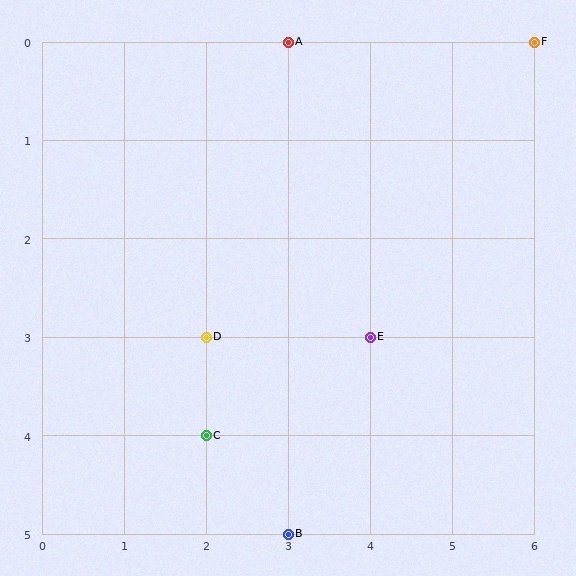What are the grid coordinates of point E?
Point E is at grid coordinates (4, 3).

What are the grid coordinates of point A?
Point A is at grid coordinates (3, 0).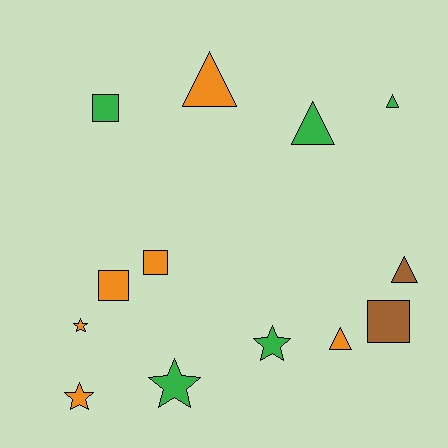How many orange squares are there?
There are 2 orange squares.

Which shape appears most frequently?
Triangle, with 5 objects.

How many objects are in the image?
There are 13 objects.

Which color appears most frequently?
Orange, with 6 objects.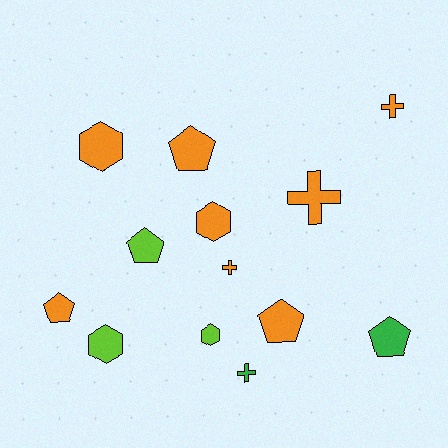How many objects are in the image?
There are 13 objects.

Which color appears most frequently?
Orange, with 8 objects.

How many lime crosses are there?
There are no lime crosses.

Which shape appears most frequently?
Pentagon, with 5 objects.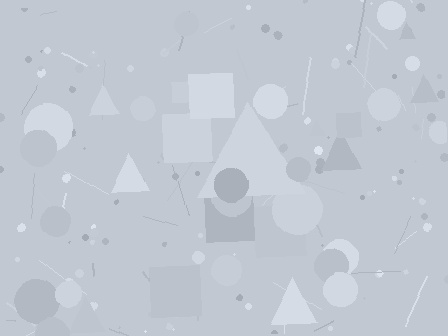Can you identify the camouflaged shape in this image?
The camouflaged shape is a triangle.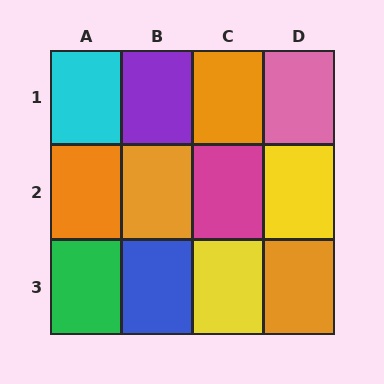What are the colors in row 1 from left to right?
Cyan, purple, orange, pink.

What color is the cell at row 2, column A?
Orange.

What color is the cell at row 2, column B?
Orange.